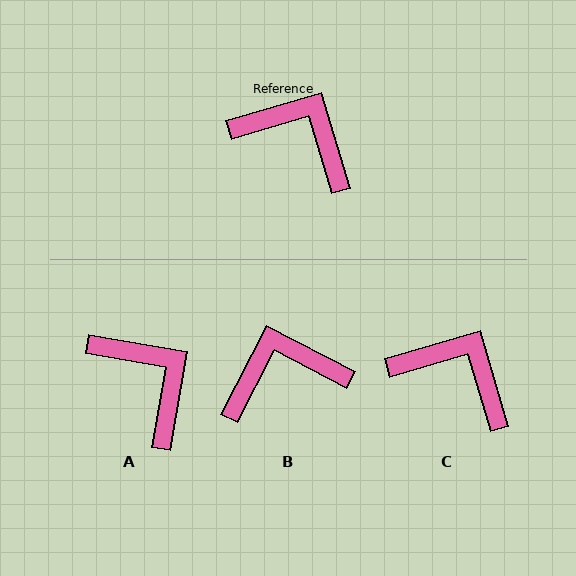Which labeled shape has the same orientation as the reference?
C.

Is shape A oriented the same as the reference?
No, it is off by about 26 degrees.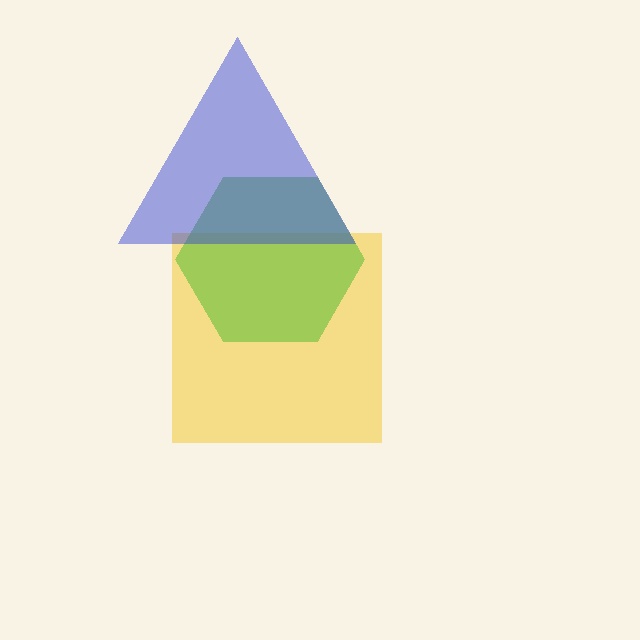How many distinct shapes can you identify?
There are 3 distinct shapes: a yellow square, a lime hexagon, a blue triangle.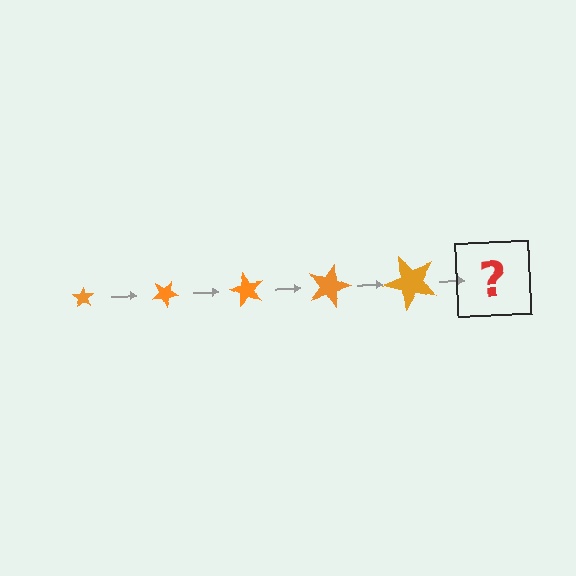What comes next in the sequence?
The next element should be a star, larger than the previous one and rotated 150 degrees from the start.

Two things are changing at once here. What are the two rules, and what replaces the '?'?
The two rules are that the star grows larger each step and it rotates 30 degrees each step. The '?' should be a star, larger than the previous one and rotated 150 degrees from the start.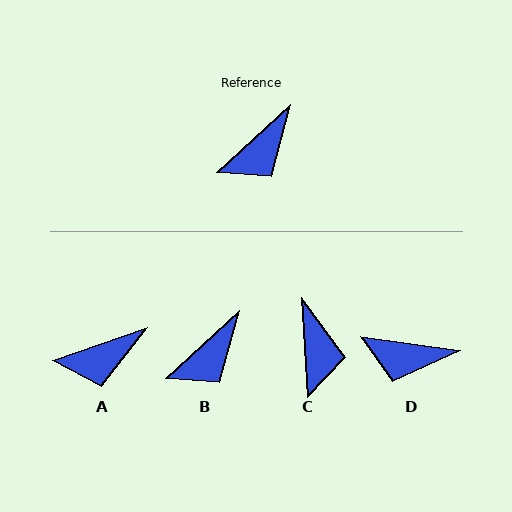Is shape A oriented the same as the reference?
No, it is off by about 23 degrees.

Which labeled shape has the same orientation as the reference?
B.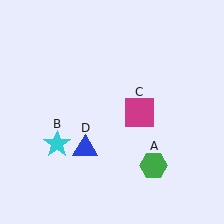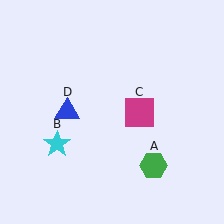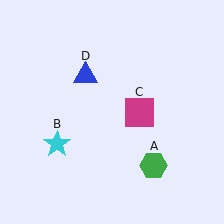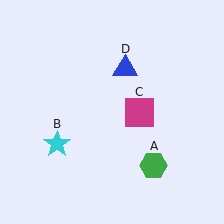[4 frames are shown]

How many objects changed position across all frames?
1 object changed position: blue triangle (object D).